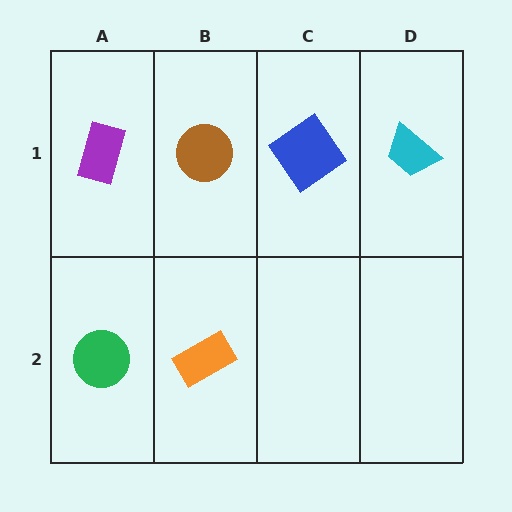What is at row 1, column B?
A brown circle.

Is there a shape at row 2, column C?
No, that cell is empty.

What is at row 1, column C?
A blue diamond.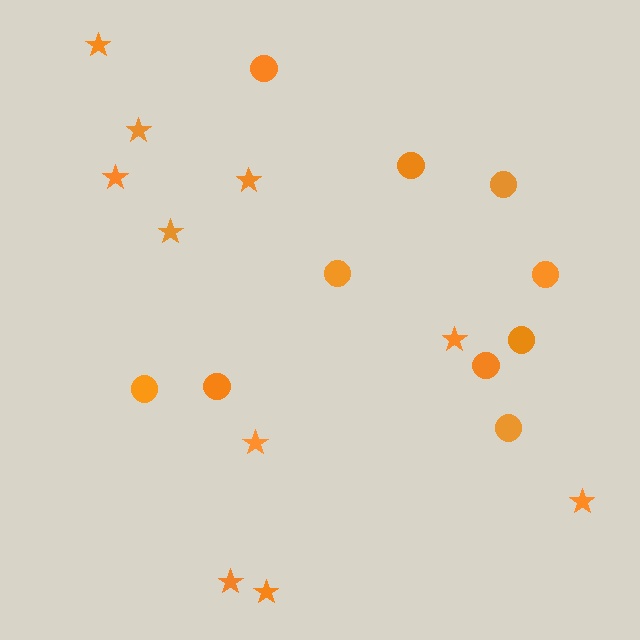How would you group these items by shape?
There are 2 groups: one group of stars (10) and one group of circles (10).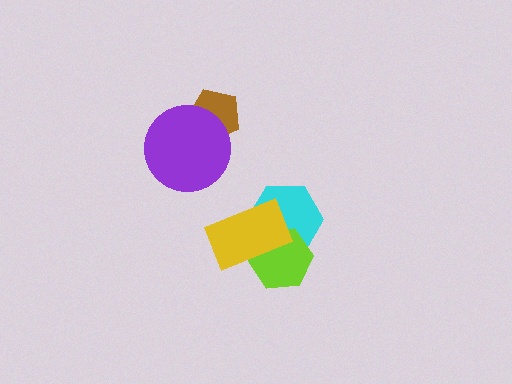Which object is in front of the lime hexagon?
The yellow rectangle is in front of the lime hexagon.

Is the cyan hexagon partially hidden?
Yes, it is partially covered by another shape.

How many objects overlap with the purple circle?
1 object overlaps with the purple circle.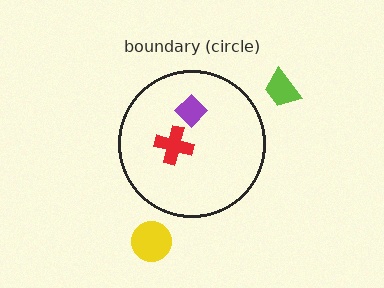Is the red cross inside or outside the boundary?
Inside.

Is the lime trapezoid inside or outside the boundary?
Outside.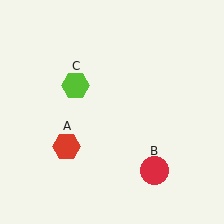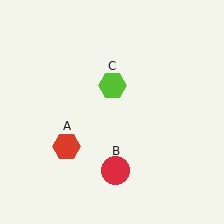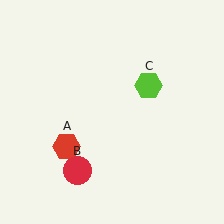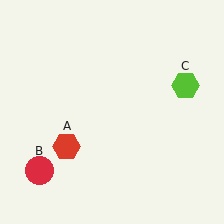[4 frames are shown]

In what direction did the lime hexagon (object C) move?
The lime hexagon (object C) moved right.